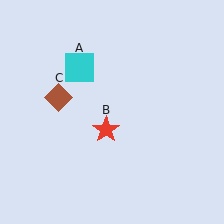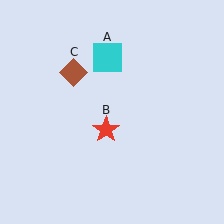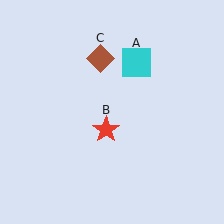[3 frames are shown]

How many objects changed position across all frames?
2 objects changed position: cyan square (object A), brown diamond (object C).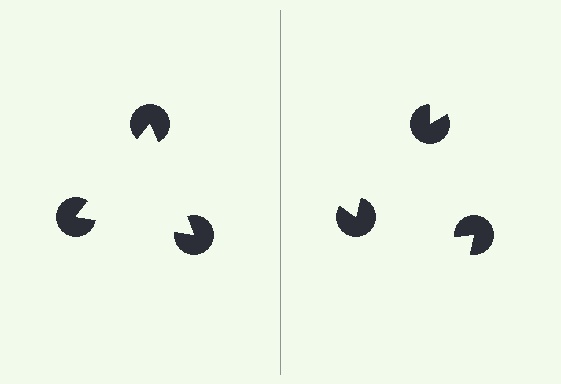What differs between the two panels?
The pac-man discs are positioned identically on both sides; only the wedge orientations differ. On the left they align to a triangle; on the right they are misaligned.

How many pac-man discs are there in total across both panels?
6 — 3 on each side.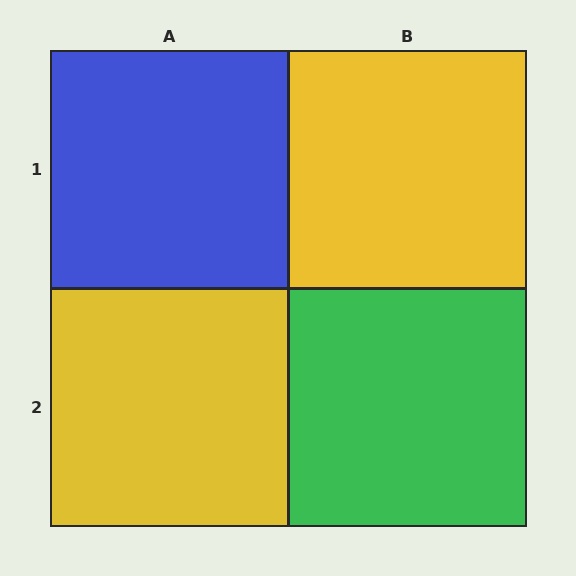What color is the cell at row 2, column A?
Yellow.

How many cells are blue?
1 cell is blue.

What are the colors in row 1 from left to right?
Blue, yellow.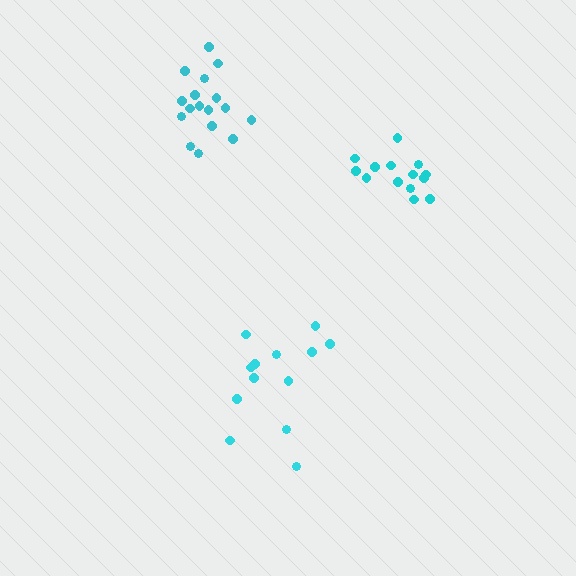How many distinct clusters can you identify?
There are 3 distinct clusters.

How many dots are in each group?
Group 1: 13 dots, Group 2: 14 dots, Group 3: 17 dots (44 total).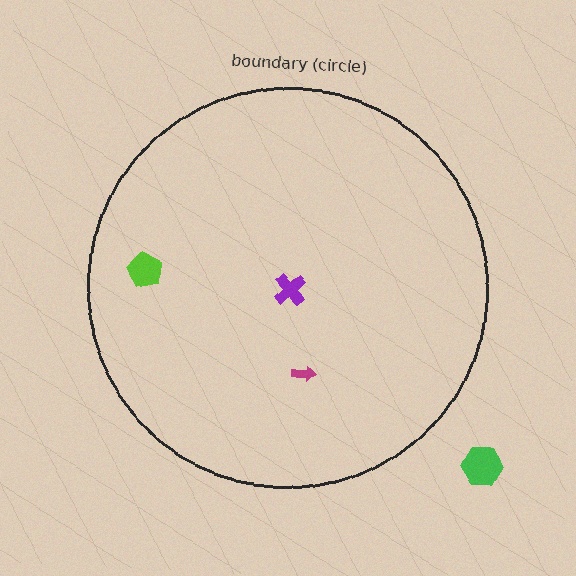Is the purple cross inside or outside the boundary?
Inside.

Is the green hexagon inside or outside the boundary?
Outside.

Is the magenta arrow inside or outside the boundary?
Inside.